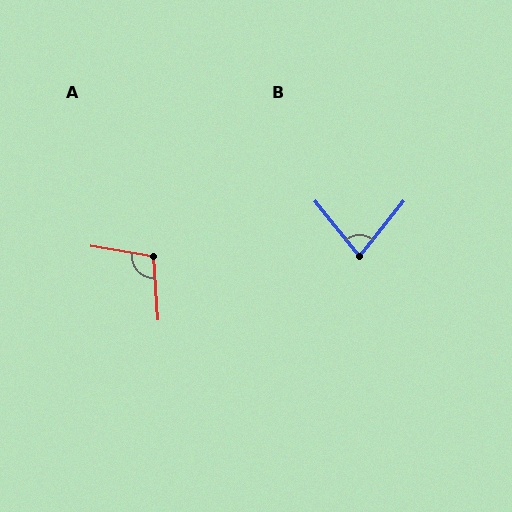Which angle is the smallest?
B, at approximately 78 degrees.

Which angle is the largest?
A, at approximately 104 degrees.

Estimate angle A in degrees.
Approximately 104 degrees.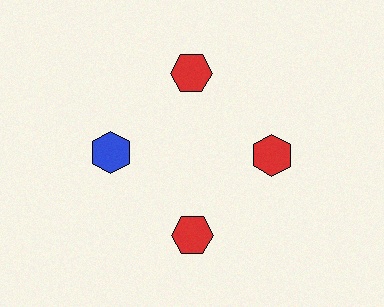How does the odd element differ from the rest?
It has a different color: blue instead of red.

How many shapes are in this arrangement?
There are 4 shapes arranged in a ring pattern.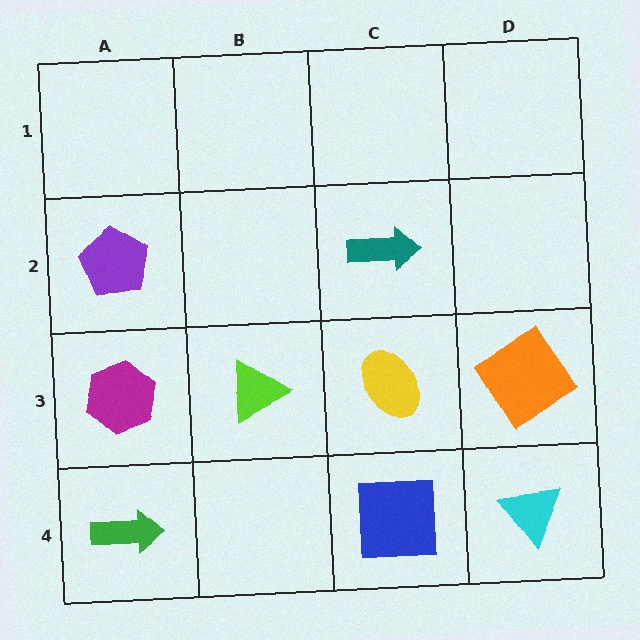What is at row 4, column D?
A cyan triangle.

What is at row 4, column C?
A blue square.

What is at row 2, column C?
A teal arrow.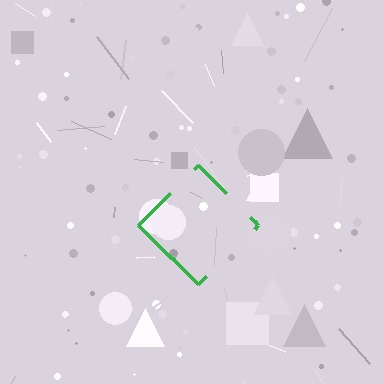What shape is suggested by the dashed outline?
The dashed outline suggests a diamond.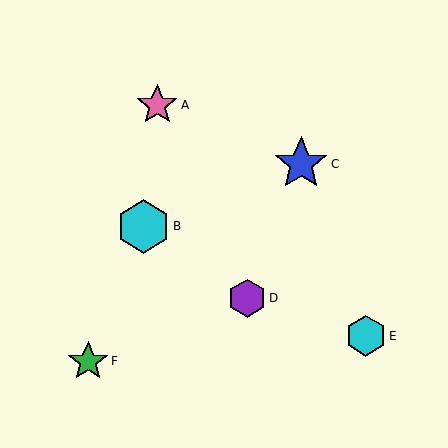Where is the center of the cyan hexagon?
The center of the cyan hexagon is at (366, 336).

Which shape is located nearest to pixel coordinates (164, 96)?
The pink star (labeled A) at (157, 105) is nearest to that location.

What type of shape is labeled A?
Shape A is a pink star.